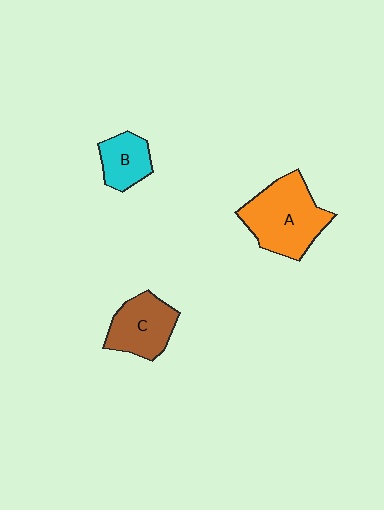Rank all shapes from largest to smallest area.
From largest to smallest: A (orange), C (brown), B (cyan).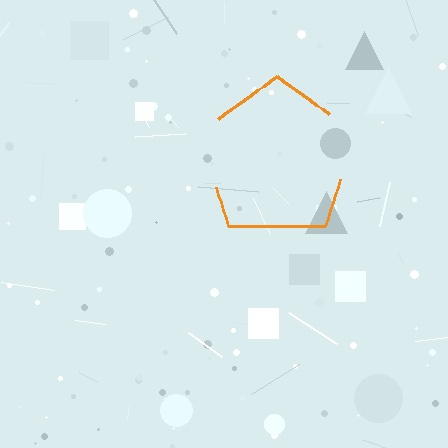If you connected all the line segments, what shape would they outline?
They would outline a pentagon.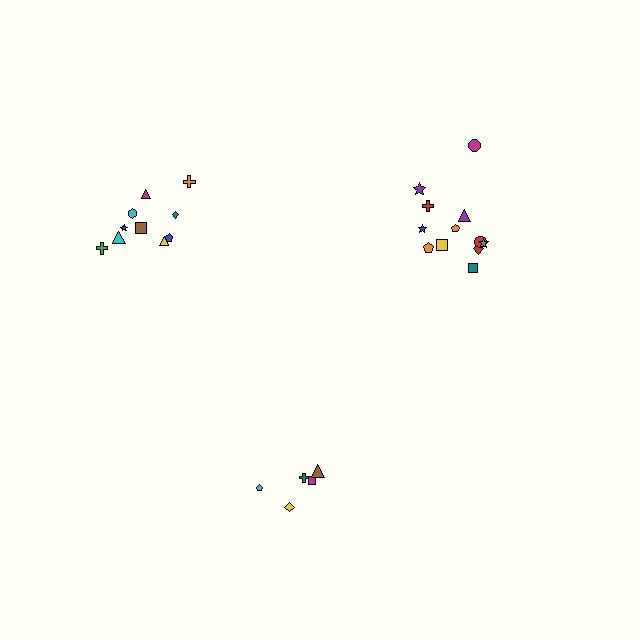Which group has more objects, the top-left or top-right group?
The top-right group.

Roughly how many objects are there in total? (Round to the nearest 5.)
Roughly 25 objects in total.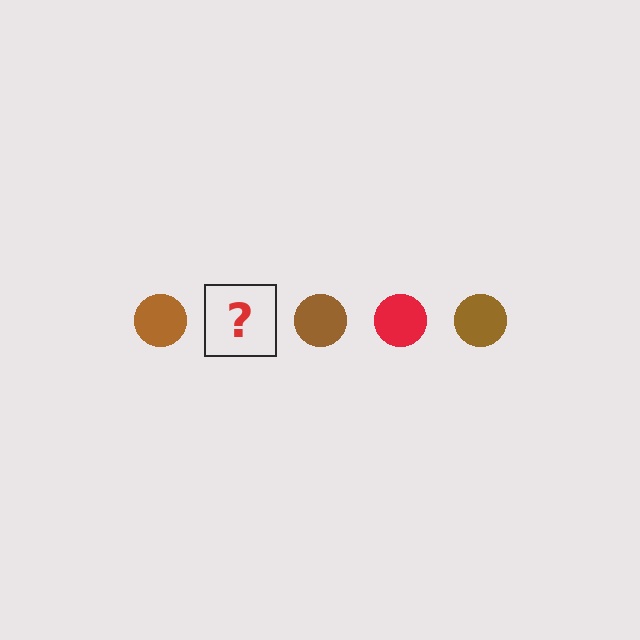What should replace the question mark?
The question mark should be replaced with a red circle.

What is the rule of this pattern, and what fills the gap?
The rule is that the pattern cycles through brown, red circles. The gap should be filled with a red circle.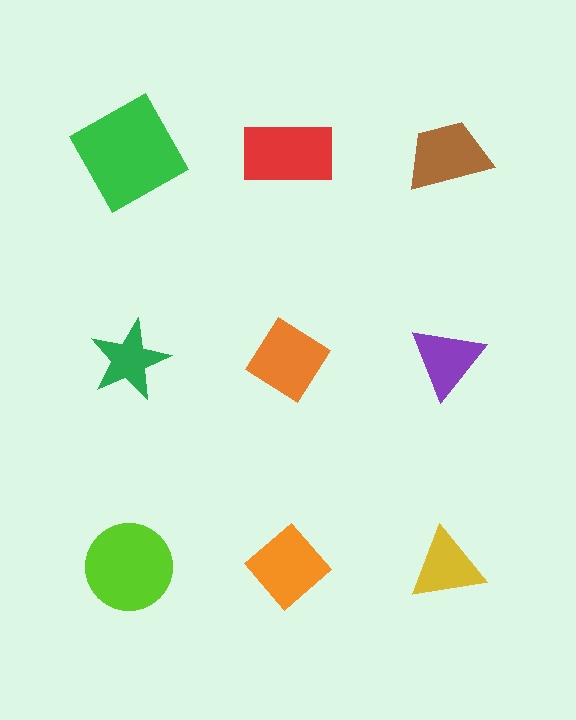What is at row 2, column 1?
A green star.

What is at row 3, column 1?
A lime circle.